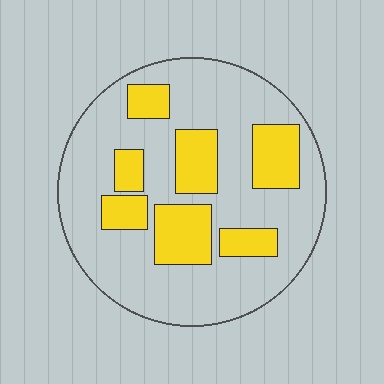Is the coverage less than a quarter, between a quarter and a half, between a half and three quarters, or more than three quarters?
Between a quarter and a half.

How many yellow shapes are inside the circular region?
7.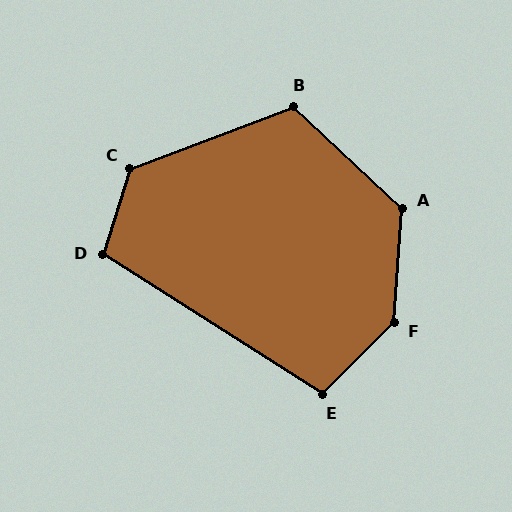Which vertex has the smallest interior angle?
E, at approximately 103 degrees.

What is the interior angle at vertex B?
Approximately 116 degrees (obtuse).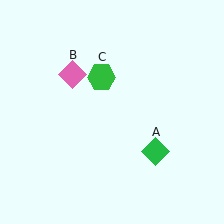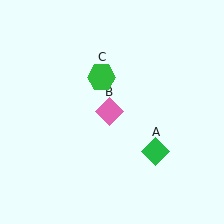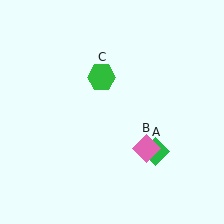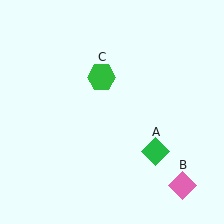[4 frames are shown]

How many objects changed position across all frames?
1 object changed position: pink diamond (object B).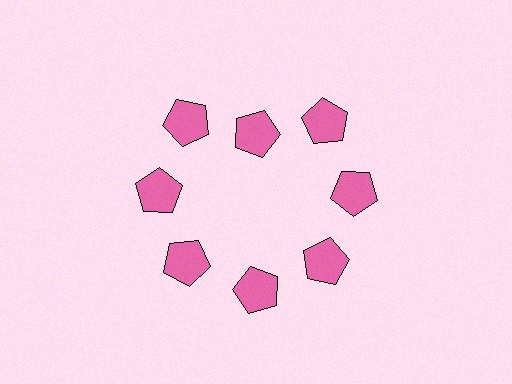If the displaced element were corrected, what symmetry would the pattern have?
It would have 8-fold rotational symmetry — the pattern would map onto itself every 45 degrees.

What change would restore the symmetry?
The symmetry would be restored by moving it outward, back onto the ring so that all 8 pentagons sit at equal angles and equal distance from the center.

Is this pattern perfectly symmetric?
No. The 8 pink pentagons are arranged in a ring, but one element near the 12 o'clock position is pulled inward toward the center, breaking the 8-fold rotational symmetry.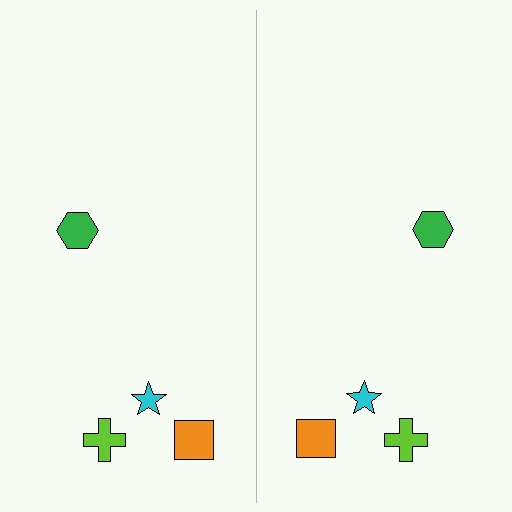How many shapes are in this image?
There are 8 shapes in this image.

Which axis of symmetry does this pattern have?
The pattern has a vertical axis of symmetry running through the center of the image.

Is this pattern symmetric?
Yes, this pattern has bilateral (reflection) symmetry.